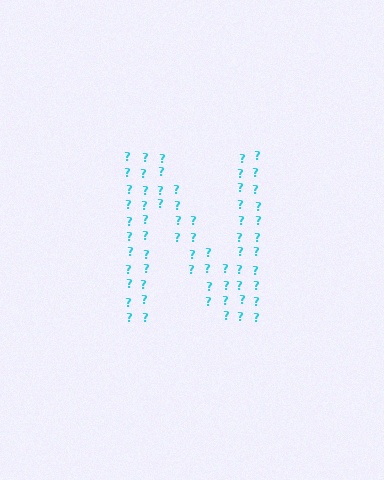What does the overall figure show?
The overall figure shows the letter N.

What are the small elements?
The small elements are question marks.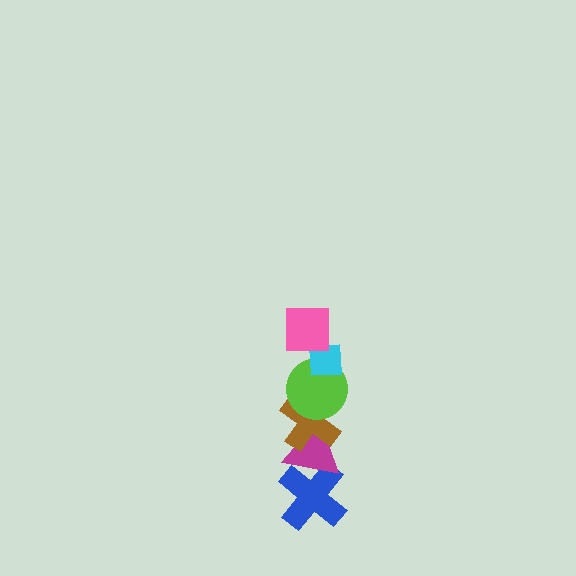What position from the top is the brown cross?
The brown cross is 4th from the top.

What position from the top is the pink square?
The pink square is 1st from the top.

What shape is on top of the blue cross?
The magenta triangle is on top of the blue cross.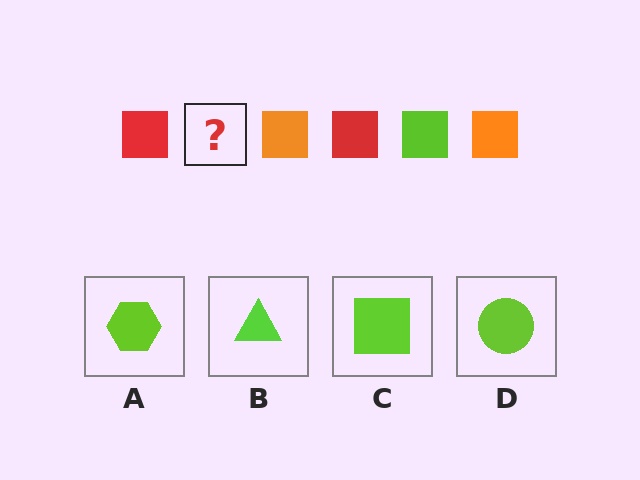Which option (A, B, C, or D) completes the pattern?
C.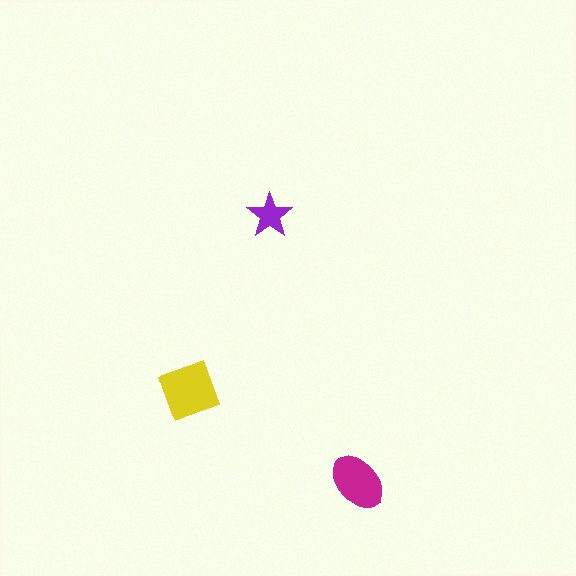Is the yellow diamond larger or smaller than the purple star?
Larger.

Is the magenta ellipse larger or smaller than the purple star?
Larger.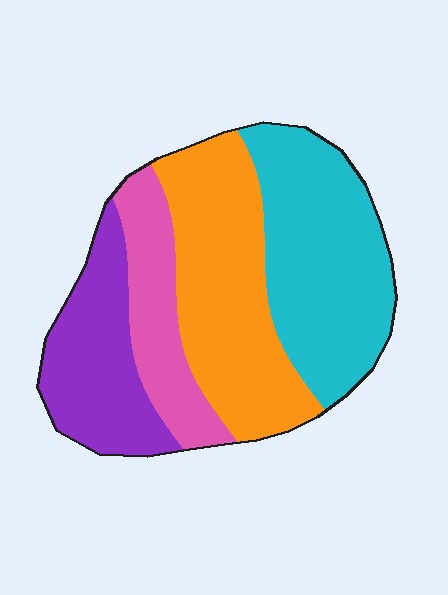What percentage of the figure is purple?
Purple covers 20% of the figure.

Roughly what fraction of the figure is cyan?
Cyan takes up between a sixth and a third of the figure.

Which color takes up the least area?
Pink, at roughly 15%.